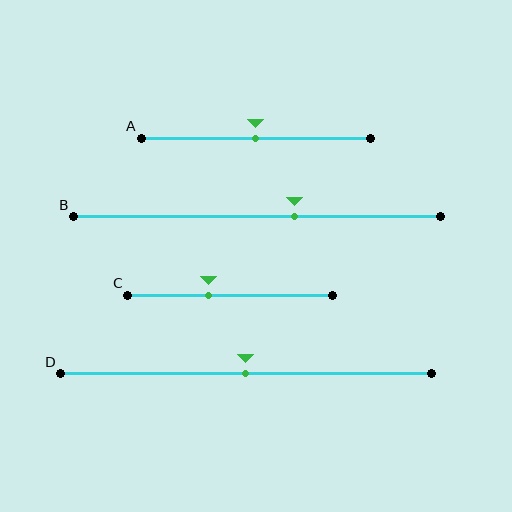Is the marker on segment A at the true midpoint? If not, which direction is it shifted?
Yes, the marker on segment A is at the true midpoint.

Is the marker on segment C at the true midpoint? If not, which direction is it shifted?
No, the marker on segment C is shifted to the left by about 11% of the segment length.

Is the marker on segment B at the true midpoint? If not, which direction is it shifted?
No, the marker on segment B is shifted to the right by about 10% of the segment length.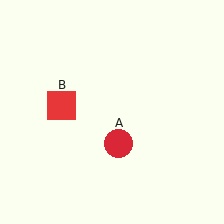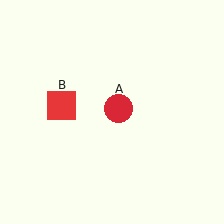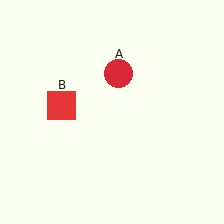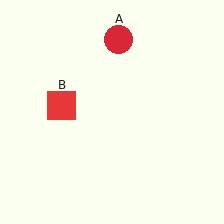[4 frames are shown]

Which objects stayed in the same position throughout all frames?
Red square (object B) remained stationary.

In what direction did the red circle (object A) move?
The red circle (object A) moved up.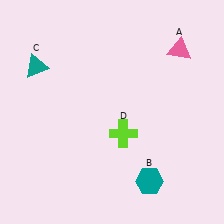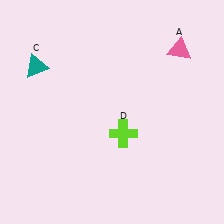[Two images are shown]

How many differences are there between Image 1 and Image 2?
There is 1 difference between the two images.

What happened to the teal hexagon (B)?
The teal hexagon (B) was removed in Image 2. It was in the bottom-right area of Image 1.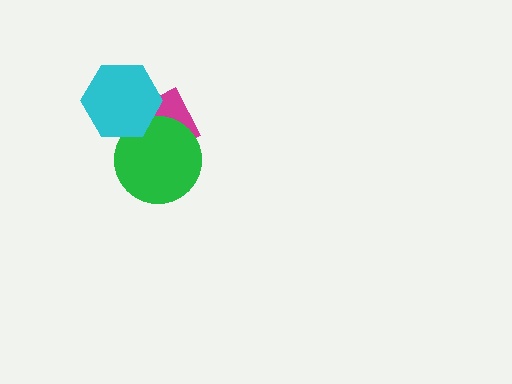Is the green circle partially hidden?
Yes, it is partially covered by another shape.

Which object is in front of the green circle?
The cyan hexagon is in front of the green circle.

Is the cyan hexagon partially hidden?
No, no other shape covers it.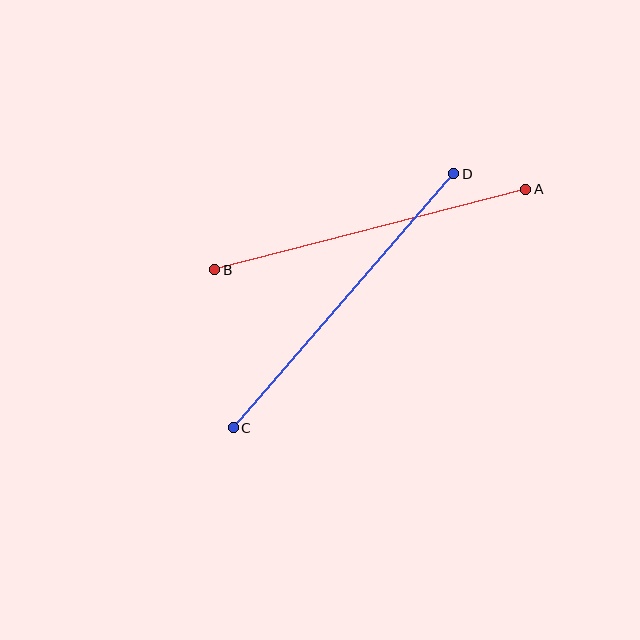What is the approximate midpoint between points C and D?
The midpoint is at approximately (343, 301) pixels.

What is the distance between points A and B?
The distance is approximately 321 pixels.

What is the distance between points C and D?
The distance is approximately 336 pixels.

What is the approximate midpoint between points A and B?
The midpoint is at approximately (370, 230) pixels.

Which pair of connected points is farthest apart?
Points C and D are farthest apart.